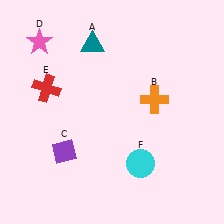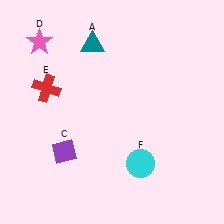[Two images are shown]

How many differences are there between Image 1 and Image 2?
There is 1 difference between the two images.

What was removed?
The orange cross (B) was removed in Image 2.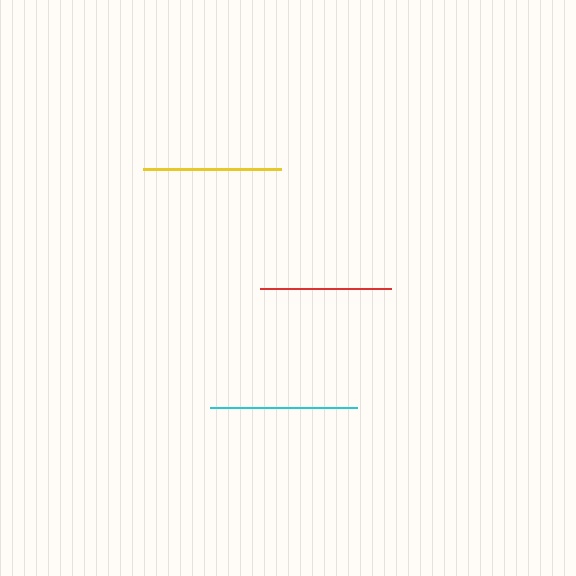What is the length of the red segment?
The red segment is approximately 131 pixels long.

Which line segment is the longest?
The cyan line is the longest at approximately 147 pixels.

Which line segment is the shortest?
The red line is the shortest at approximately 131 pixels.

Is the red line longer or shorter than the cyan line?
The cyan line is longer than the red line.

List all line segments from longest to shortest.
From longest to shortest: cyan, yellow, red.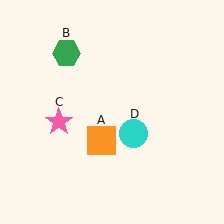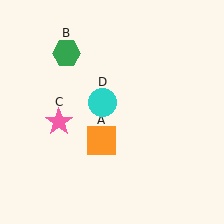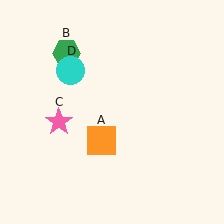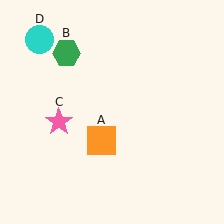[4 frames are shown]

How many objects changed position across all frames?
1 object changed position: cyan circle (object D).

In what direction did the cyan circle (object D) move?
The cyan circle (object D) moved up and to the left.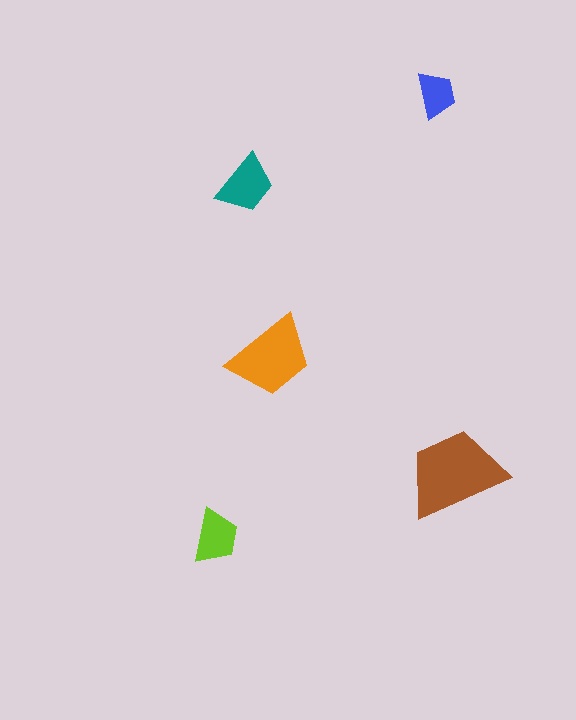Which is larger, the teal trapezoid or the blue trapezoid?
The teal one.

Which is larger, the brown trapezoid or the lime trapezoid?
The brown one.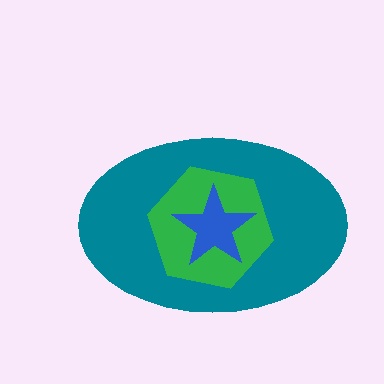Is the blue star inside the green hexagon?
Yes.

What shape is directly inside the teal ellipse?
The green hexagon.